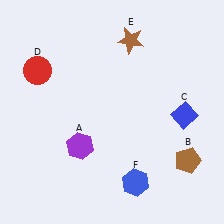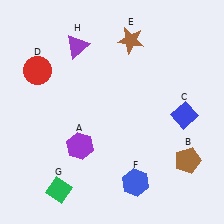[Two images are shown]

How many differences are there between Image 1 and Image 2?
There are 2 differences between the two images.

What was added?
A green diamond (G), a purple triangle (H) were added in Image 2.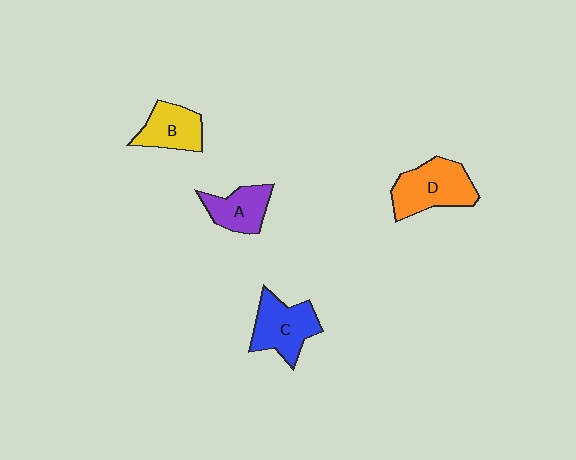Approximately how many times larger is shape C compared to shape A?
Approximately 1.3 times.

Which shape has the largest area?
Shape D (orange).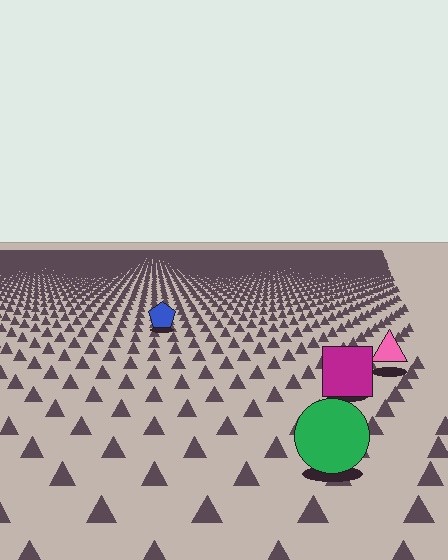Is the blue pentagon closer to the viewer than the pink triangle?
No. The pink triangle is closer — you can tell from the texture gradient: the ground texture is coarser near it.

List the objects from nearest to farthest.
From nearest to farthest: the green circle, the magenta square, the pink triangle, the blue pentagon.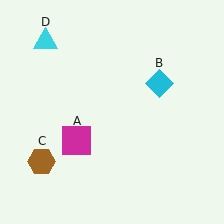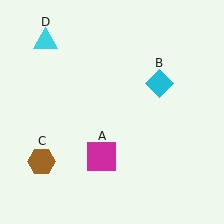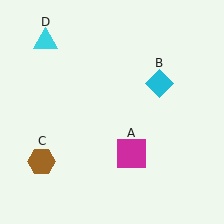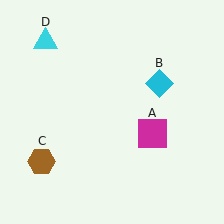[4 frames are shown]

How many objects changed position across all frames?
1 object changed position: magenta square (object A).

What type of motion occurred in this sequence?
The magenta square (object A) rotated counterclockwise around the center of the scene.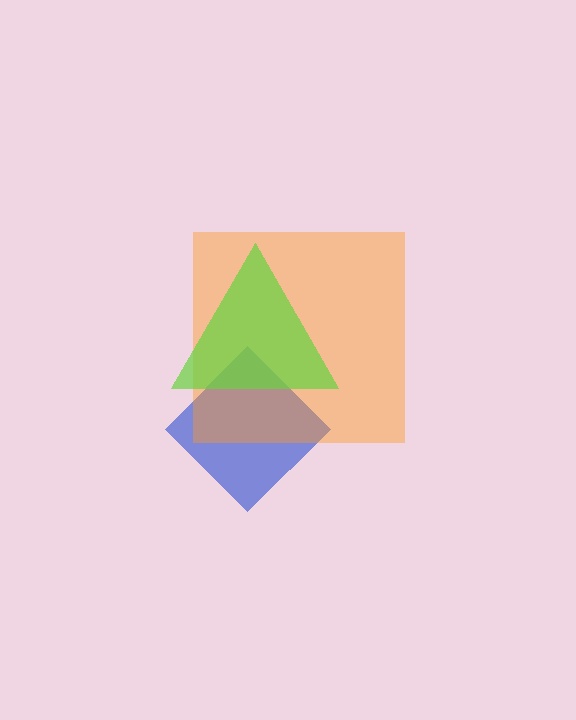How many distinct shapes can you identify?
There are 3 distinct shapes: a blue diamond, an orange square, a lime triangle.